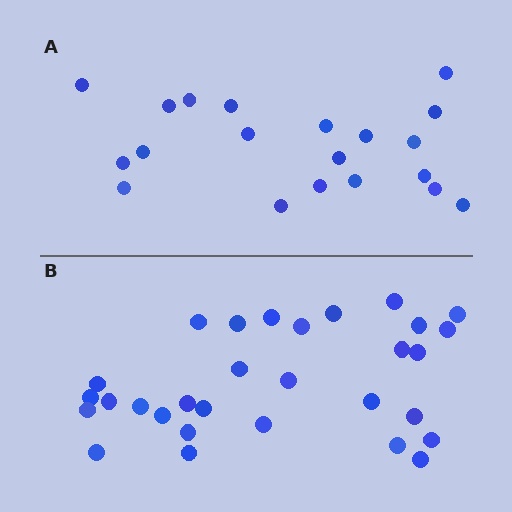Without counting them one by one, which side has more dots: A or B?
Region B (the bottom region) has more dots.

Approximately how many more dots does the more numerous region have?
Region B has roughly 10 or so more dots than region A.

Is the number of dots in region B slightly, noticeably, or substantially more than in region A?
Region B has substantially more. The ratio is roughly 1.5 to 1.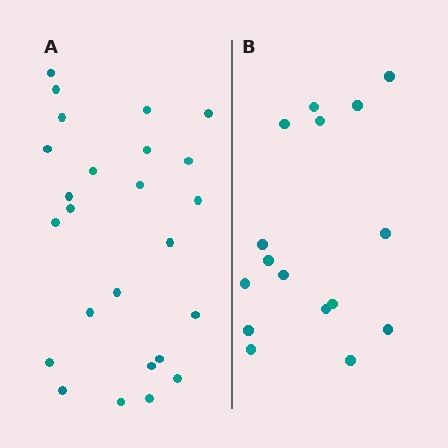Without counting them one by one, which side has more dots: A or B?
Region A (the left region) has more dots.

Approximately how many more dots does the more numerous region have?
Region A has roughly 8 or so more dots than region B.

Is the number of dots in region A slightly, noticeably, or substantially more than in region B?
Region A has substantially more. The ratio is roughly 1.6 to 1.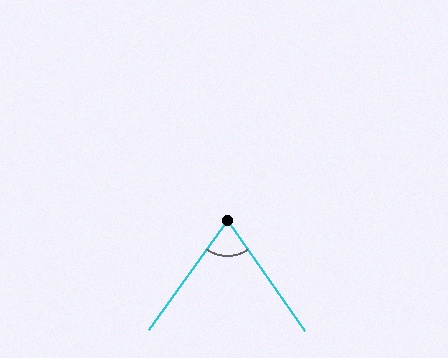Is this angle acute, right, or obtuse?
It is acute.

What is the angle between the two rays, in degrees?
Approximately 71 degrees.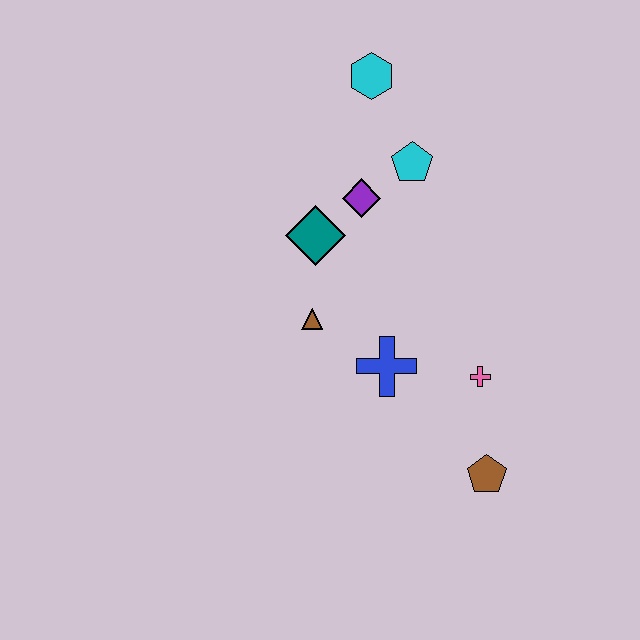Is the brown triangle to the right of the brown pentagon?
No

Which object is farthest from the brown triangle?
The cyan hexagon is farthest from the brown triangle.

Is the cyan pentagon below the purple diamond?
No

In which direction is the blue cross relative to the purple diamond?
The blue cross is below the purple diamond.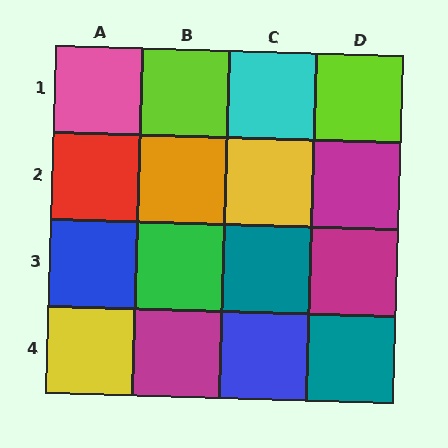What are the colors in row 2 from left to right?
Red, orange, yellow, magenta.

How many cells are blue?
2 cells are blue.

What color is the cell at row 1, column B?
Lime.